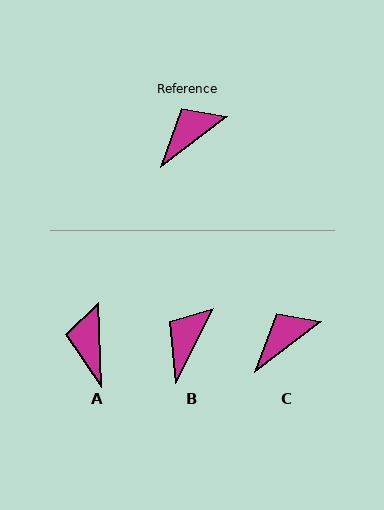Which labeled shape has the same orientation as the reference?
C.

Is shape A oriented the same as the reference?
No, it is off by about 54 degrees.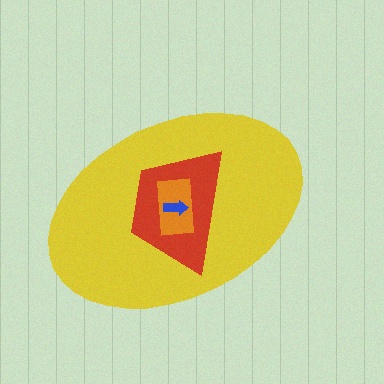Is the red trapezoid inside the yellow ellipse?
Yes.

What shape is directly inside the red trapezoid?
The orange rectangle.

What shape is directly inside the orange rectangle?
The blue arrow.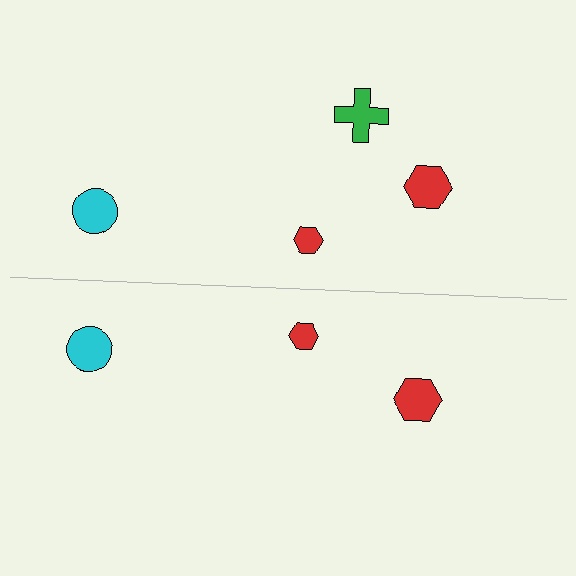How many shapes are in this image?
There are 7 shapes in this image.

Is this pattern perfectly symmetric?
No, the pattern is not perfectly symmetric. A green cross is missing from the bottom side.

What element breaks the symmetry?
A green cross is missing from the bottom side.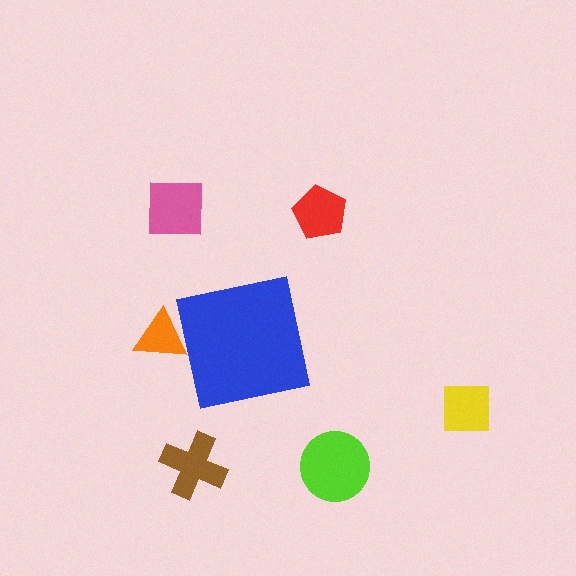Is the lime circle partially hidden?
No, the lime circle is fully visible.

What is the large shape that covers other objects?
A blue square.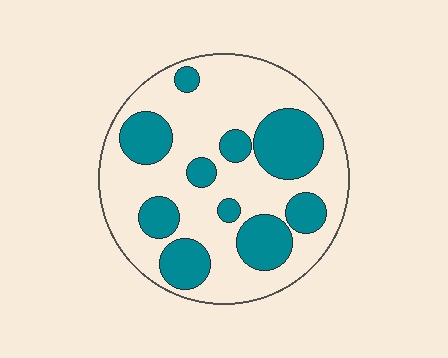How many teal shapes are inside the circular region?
10.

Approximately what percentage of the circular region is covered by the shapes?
Approximately 35%.